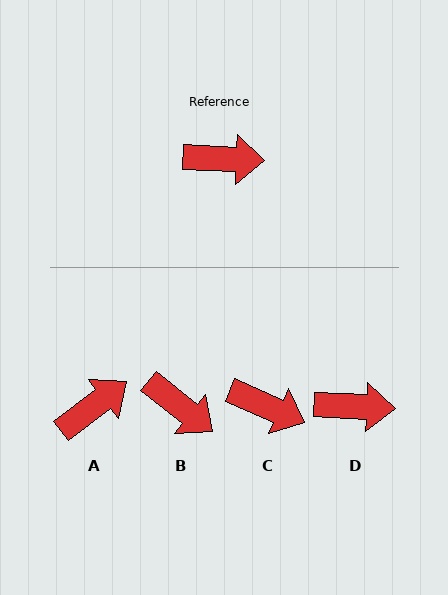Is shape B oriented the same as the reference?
No, it is off by about 36 degrees.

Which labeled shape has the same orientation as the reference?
D.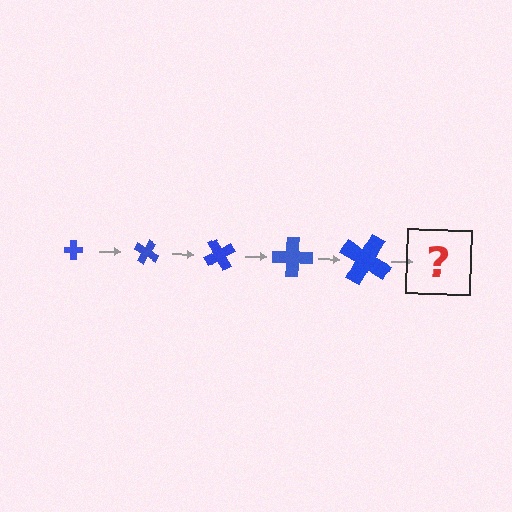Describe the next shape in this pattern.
It should be a cross, larger than the previous one and rotated 150 degrees from the start.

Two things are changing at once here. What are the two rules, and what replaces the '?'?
The two rules are that the cross grows larger each step and it rotates 30 degrees each step. The '?' should be a cross, larger than the previous one and rotated 150 degrees from the start.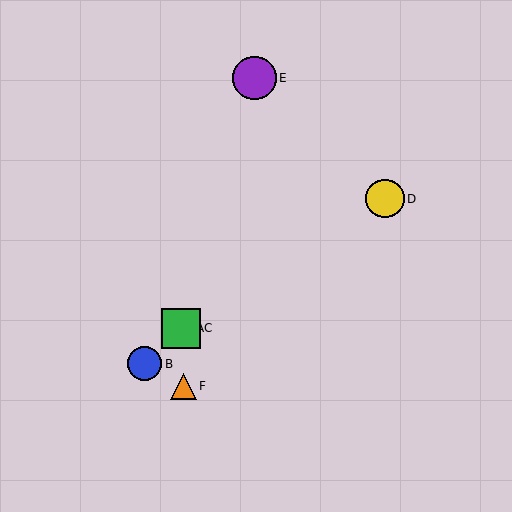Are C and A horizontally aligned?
Yes, both are at y≈328.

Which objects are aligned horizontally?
Objects A, C are aligned horizontally.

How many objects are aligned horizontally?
2 objects (A, C) are aligned horizontally.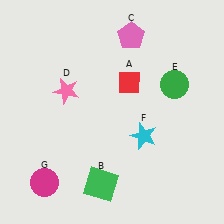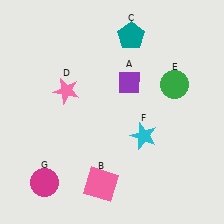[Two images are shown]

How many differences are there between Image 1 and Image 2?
There are 3 differences between the two images.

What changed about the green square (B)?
In Image 1, B is green. In Image 2, it changed to pink.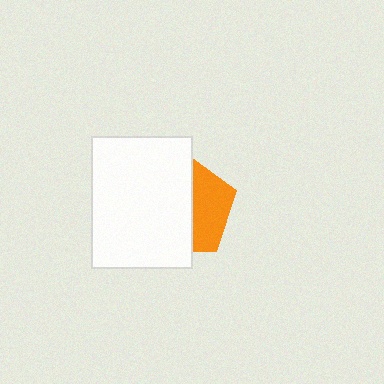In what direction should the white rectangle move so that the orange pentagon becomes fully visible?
The white rectangle should move left. That is the shortest direction to clear the overlap and leave the orange pentagon fully visible.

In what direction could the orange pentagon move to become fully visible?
The orange pentagon could move right. That would shift it out from behind the white rectangle entirely.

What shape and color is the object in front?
The object in front is a white rectangle.